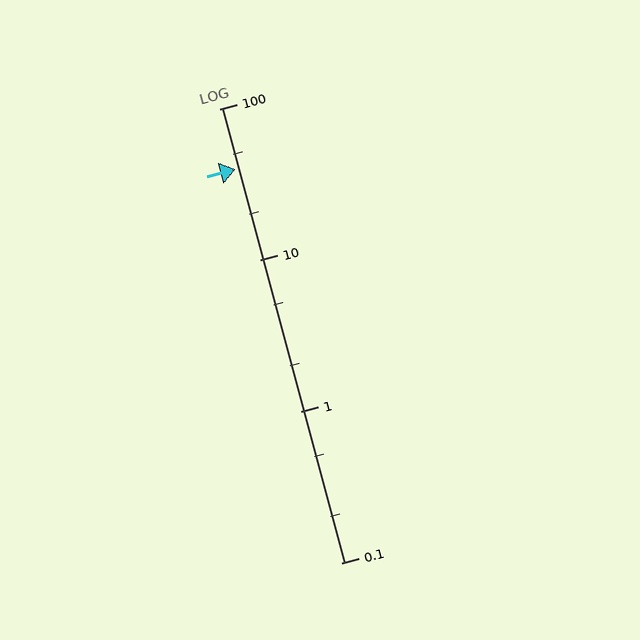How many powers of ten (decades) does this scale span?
The scale spans 3 decades, from 0.1 to 100.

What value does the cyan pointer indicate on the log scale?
The pointer indicates approximately 40.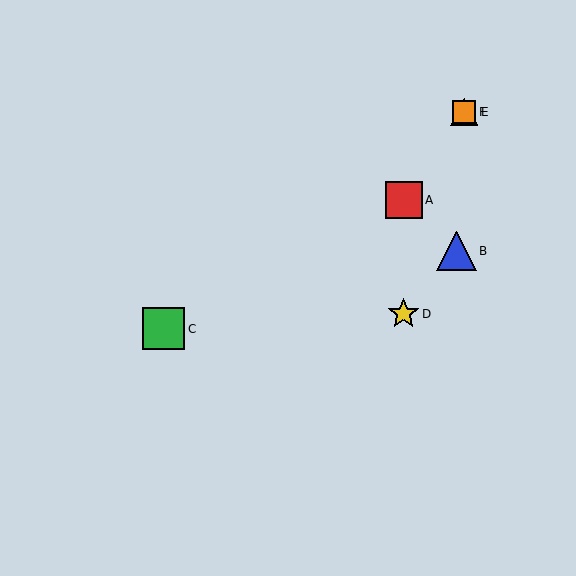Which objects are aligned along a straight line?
Objects C, E, F are aligned along a straight line.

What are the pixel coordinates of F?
Object F is at (464, 112).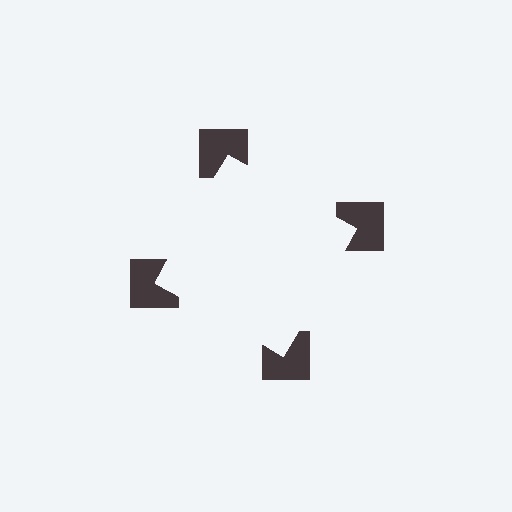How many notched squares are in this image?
There are 4 — one at each vertex of the illusory square.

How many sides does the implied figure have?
4 sides.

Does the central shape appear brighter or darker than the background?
It typically appears slightly brighter than the background, even though no actual brightness change is drawn.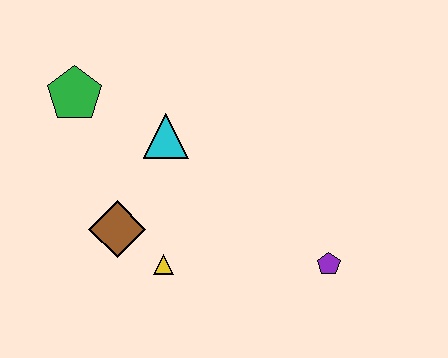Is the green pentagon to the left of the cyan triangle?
Yes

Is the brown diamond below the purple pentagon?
No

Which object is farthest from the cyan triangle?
The purple pentagon is farthest from the cyan triangle.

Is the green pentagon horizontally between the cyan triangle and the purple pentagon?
No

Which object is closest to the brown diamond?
The yellow triangle is closest to the brown diamond.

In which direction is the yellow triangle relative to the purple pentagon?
The yellow triangle is to the left of the purple pentagon.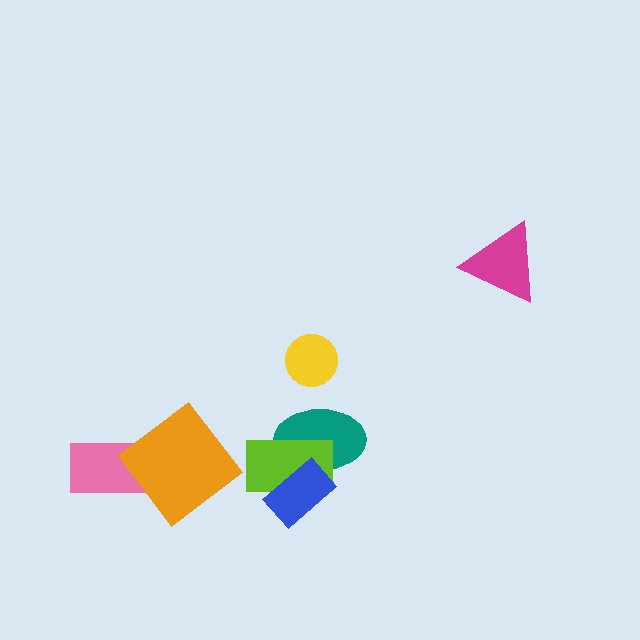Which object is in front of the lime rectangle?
The blue rectangle is in front of the lime rectangle.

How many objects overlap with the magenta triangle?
0 objects overlap with the magenta triangle.